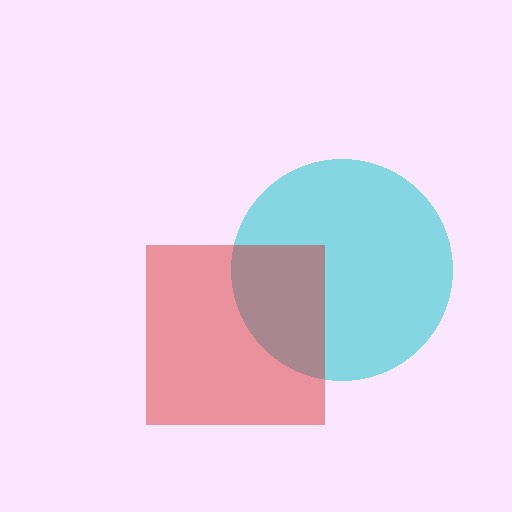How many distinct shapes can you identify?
There are 2 distinct shapes: a cyan circle, a red square.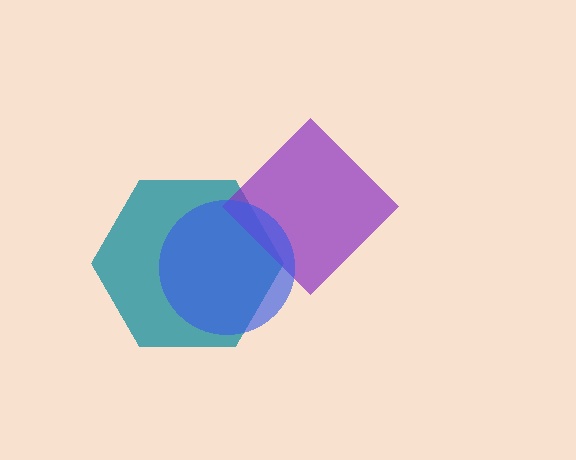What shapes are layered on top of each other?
The layered shapes are: a teal hexagon, a purple diamond, a blue circle.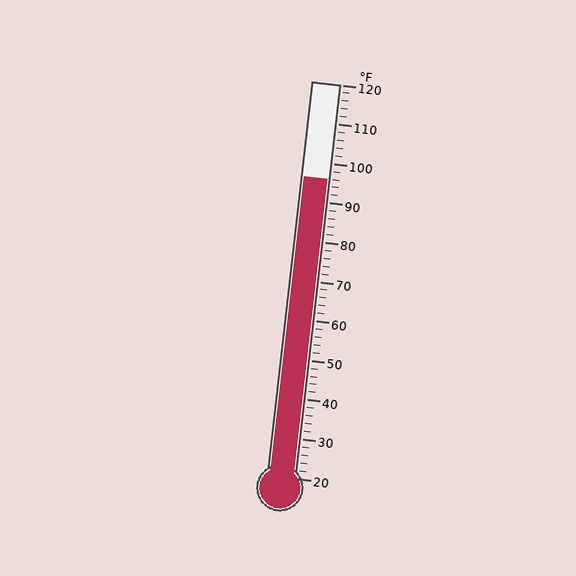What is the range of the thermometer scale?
The thermometer scale ranges from 20°F to 120°F.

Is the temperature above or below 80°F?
The temperature is above 80°F.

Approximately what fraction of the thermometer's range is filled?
The thermometer is filled to approximately 75% of its range.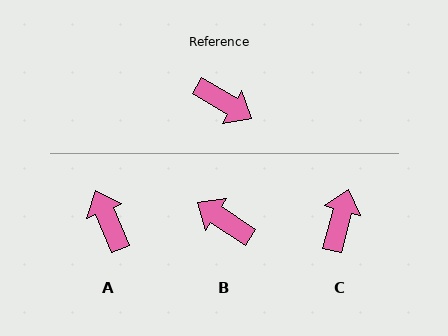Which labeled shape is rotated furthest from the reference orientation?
B, about 178 degrees away.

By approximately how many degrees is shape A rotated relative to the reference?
Approximately 144 degrees counter-clockwise.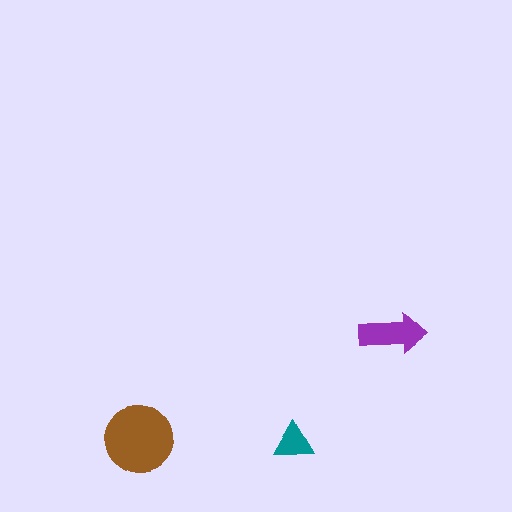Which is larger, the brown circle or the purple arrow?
The brown circle.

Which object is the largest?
The brown circle.